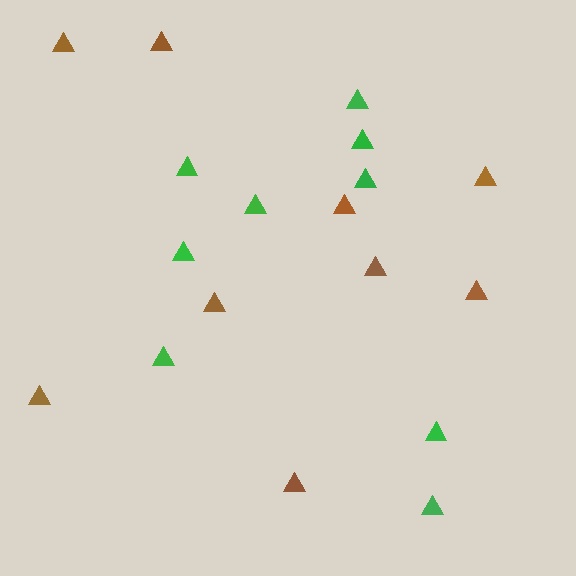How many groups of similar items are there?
There are 2 groups: one group of brown triangles (9) and one group of green triangles (9).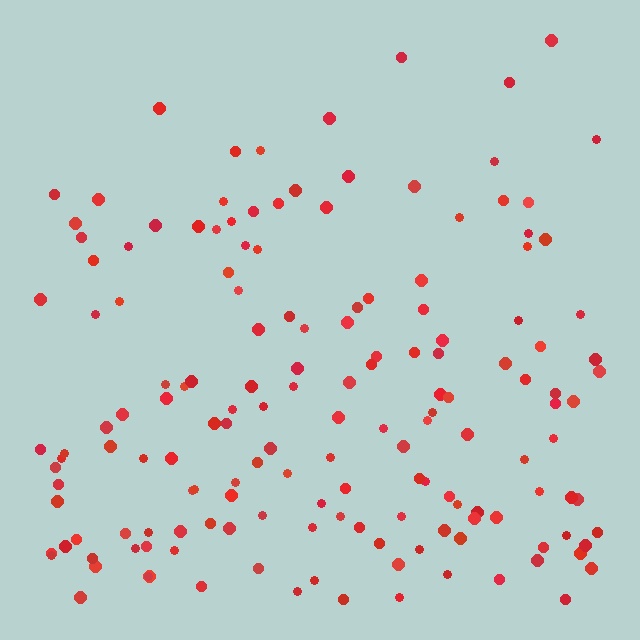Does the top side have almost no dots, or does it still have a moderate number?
Still a moderate number, just noticeably fewer than the bottom.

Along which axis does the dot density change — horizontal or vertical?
Vertical.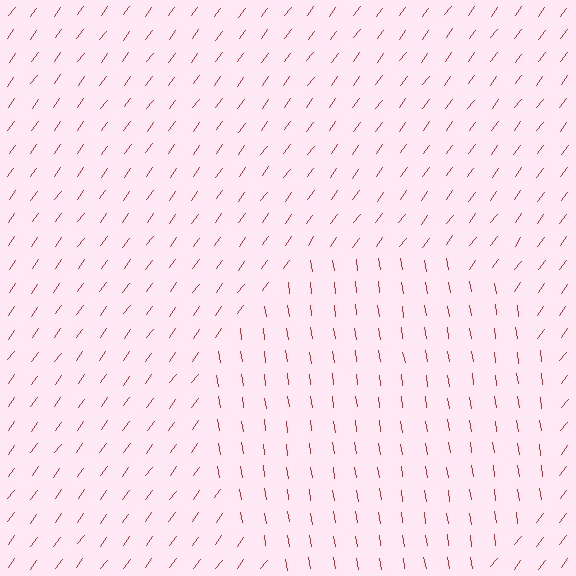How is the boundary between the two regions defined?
The boundary is defined purely by a change in line orientation (approximately 45 degrees difference). All lines are the same color and thickness.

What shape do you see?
I see a circle.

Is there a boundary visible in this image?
Yes, there is a texture boundary formed by a change in line orientation.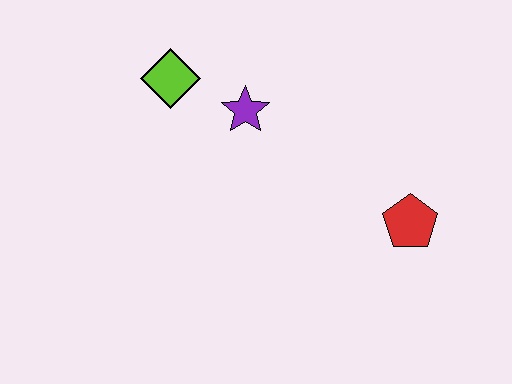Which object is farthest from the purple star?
The red pentagon is farthest from the purple star.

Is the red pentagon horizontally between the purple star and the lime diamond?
No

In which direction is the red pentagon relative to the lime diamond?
The red pentagon is to the right of the lime diamond.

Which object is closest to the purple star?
The lime diamond is closest to the purple star.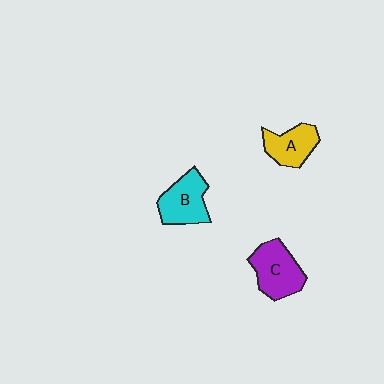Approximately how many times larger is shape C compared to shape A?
Approximately 1.3 times.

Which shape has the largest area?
Shape C (purple).